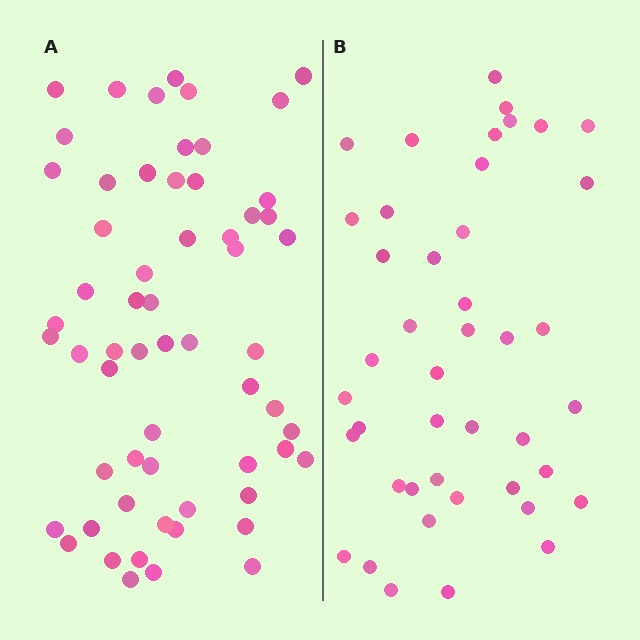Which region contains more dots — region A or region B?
Region A (the left region) has more dots.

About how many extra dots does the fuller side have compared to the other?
Region A has approximately 15 more dots than region B.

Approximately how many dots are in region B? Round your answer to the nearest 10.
About 40 dots. (The exact count is 43, which rounds to 40.)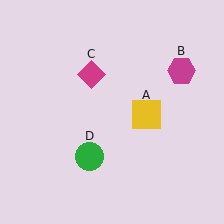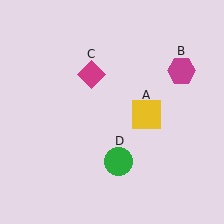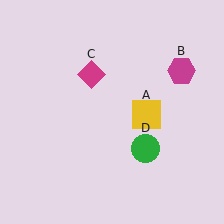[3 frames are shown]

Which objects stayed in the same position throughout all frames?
Yellow square (object A) and magenta hexagon (object B) and magenta diamond (object C) remained stationary.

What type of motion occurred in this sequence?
The green circle (object D) rotated counterclockwise around the center of the scene.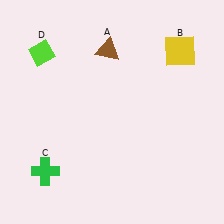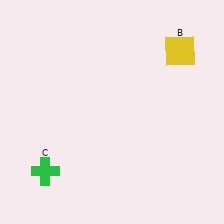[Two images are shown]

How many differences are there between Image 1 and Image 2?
There are 2 differences between the two images.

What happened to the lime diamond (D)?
The lime diamond (D) was removed in Image 2. It was in the top-left area of Image 1.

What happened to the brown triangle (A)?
The brown triangle (A) was removed in Image 2. It was in the top-left area of Image 1.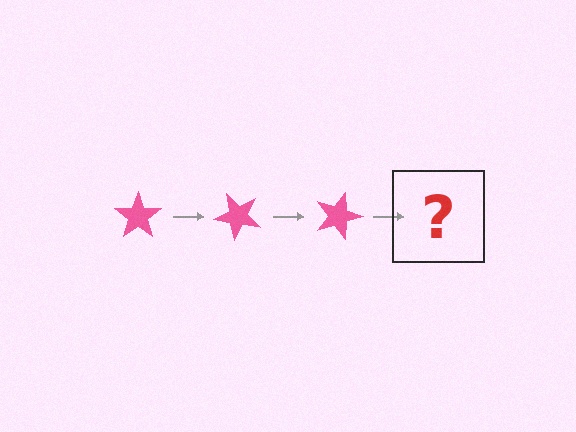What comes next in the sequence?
The next element should be a pink star rotated 135 degrees.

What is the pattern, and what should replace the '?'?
The pattern is that the star rotates 45 degrees each step. The '?' should be a pink star rotated 135 degrees.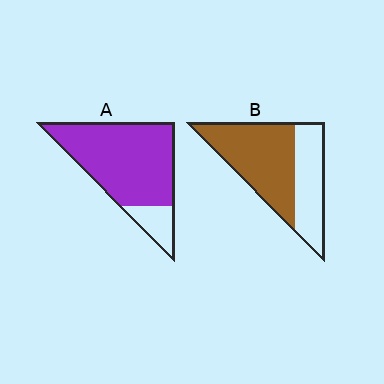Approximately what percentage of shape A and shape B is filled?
A is approximately 85% and B is approximately 60%.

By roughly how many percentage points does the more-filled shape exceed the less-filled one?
By roughly 20 percentage points (A over B).